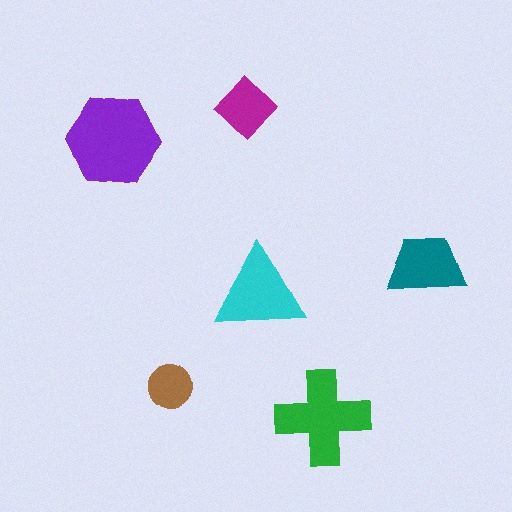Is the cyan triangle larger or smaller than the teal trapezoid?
Larger.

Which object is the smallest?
The brown circle.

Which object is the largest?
The purple hexagon.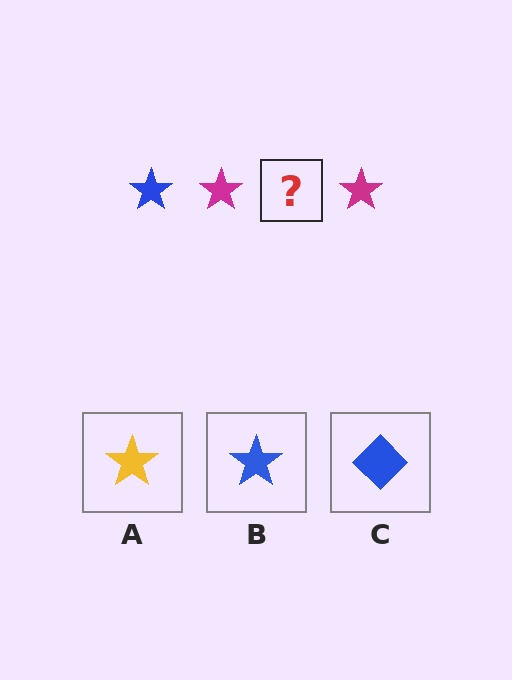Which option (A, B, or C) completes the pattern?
B.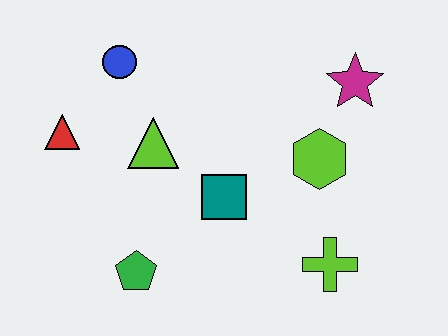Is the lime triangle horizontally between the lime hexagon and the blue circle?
Yes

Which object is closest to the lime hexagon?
The magenta star is closest to the lime hexagon.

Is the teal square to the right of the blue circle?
Yes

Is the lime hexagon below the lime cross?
No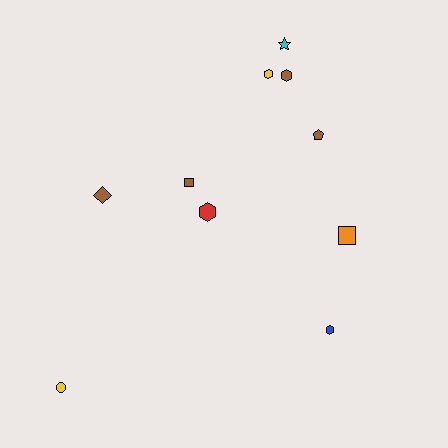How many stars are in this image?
There is 1 star.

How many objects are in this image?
There are 10 objects.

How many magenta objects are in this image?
There are no magenta objects.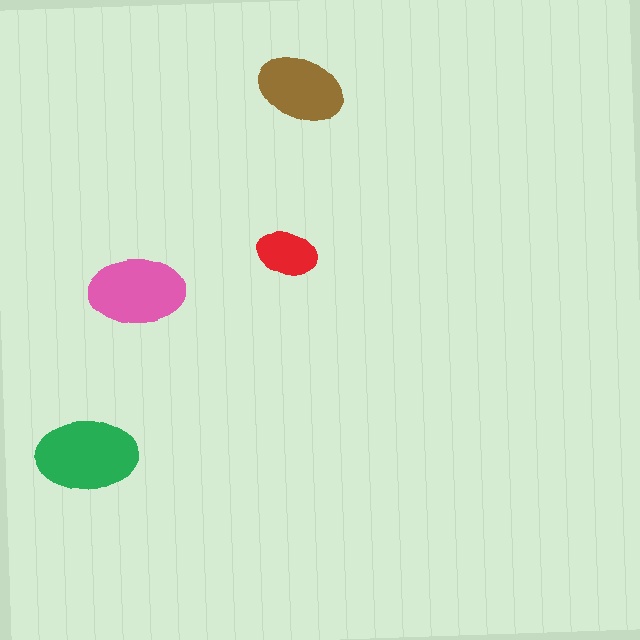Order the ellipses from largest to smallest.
the green one, the pink one, the brown one, the red one.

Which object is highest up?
The brown ellipse is topmost.